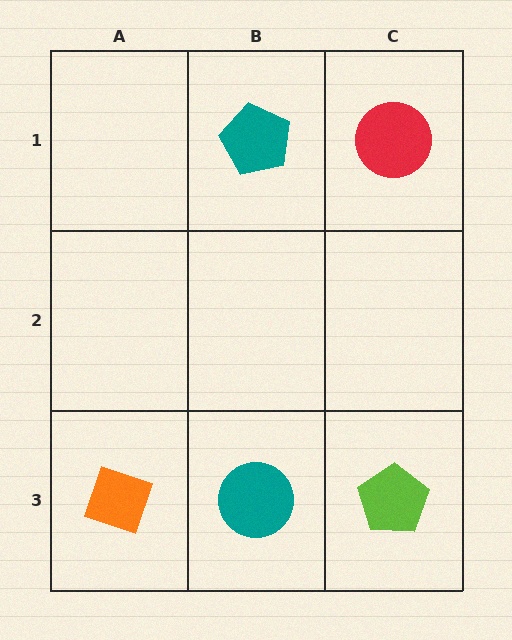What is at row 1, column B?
A teal pentagon.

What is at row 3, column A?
An orange diamond.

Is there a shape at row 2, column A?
No, that cell is empty.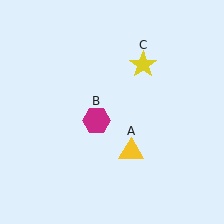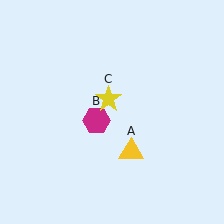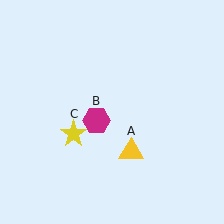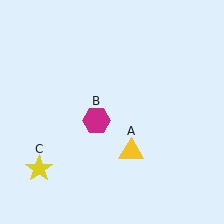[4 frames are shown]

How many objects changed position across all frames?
1 object changed position: yellow star (object C).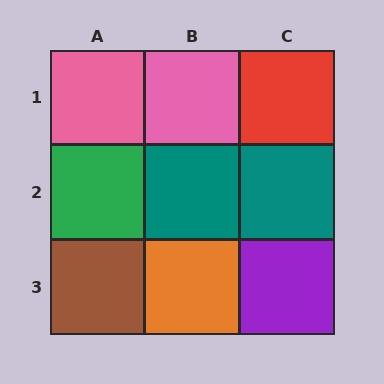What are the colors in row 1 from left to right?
Pink, pink, red.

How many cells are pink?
2 cells are pink.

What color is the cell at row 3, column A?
Brown.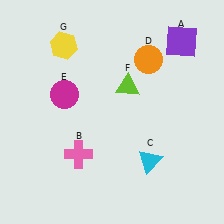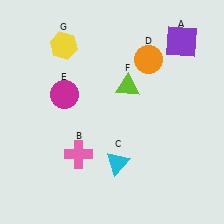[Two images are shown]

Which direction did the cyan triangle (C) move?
The cyan triangle (C) moved left.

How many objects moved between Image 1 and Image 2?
1 object moved between the two images.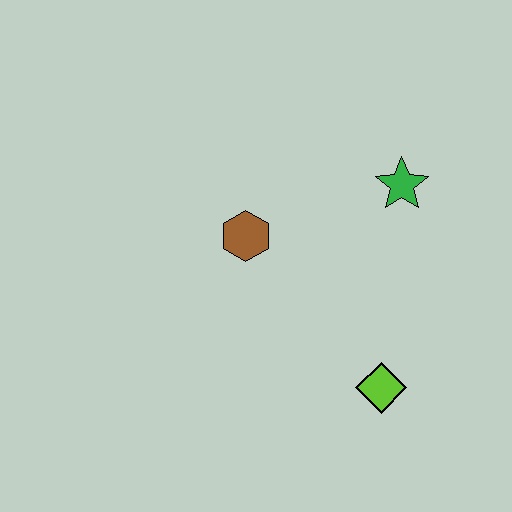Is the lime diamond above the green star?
No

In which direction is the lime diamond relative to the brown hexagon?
The lime diamond is below the brown hexagon.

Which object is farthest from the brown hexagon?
The lime diamond is farthest from the brown hexagon.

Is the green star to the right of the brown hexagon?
Yes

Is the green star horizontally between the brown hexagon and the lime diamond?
No